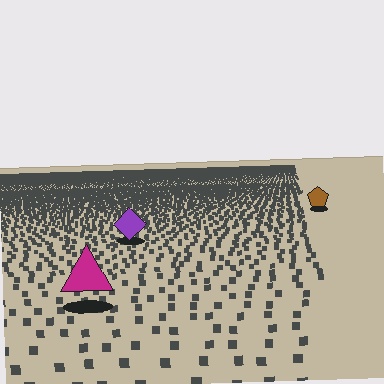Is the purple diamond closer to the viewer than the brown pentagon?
Yes. The purple diamond is closer — you can tell from the texture gradient: the ground texture is coarser near it.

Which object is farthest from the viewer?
The brown pentagon is farthest from the viewer. It appears smaller and the ground texture around it is denser.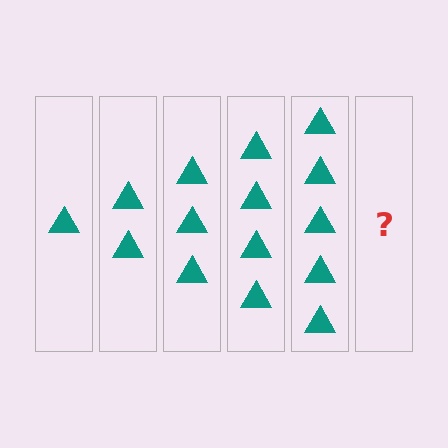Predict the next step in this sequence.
The next step is 6 triangles.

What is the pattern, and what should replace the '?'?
The pattern is that each step adds one more triangle. The '?' should be 6 triangles.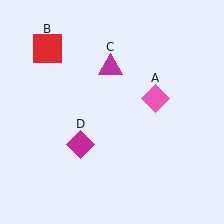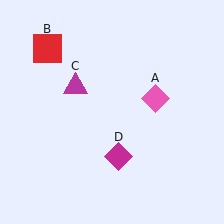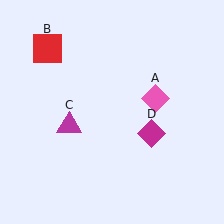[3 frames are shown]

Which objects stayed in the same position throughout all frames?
Pink diamond (object A) and red square (object B) remained stationary.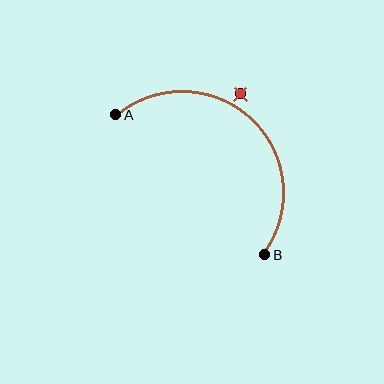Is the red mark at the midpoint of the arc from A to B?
No — the red mark does not lie on the arc at all. It sits slightly outside the curve.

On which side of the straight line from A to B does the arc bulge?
The arc bulges above and to the right of the straight line connecting A and B.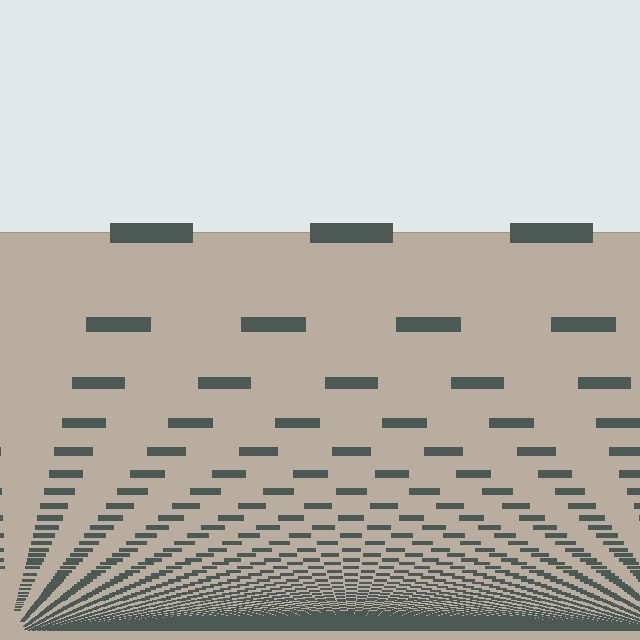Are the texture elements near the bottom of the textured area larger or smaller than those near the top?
Smaller. The gradient is inverted — elements near the bottom are smaller and denser.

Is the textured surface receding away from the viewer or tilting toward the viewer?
The surface appears to tilt toward the viewer. Texture elements get larger and sparser toward the top.